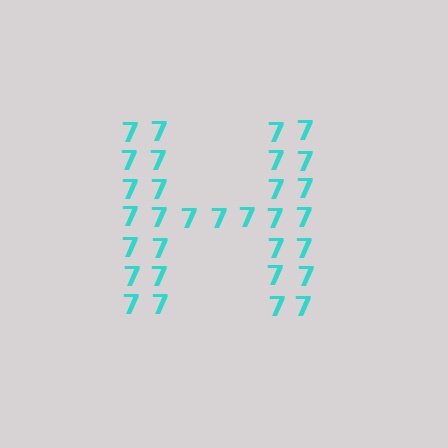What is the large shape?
The large shape is the letter H.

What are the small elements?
The small elements are digit 7's.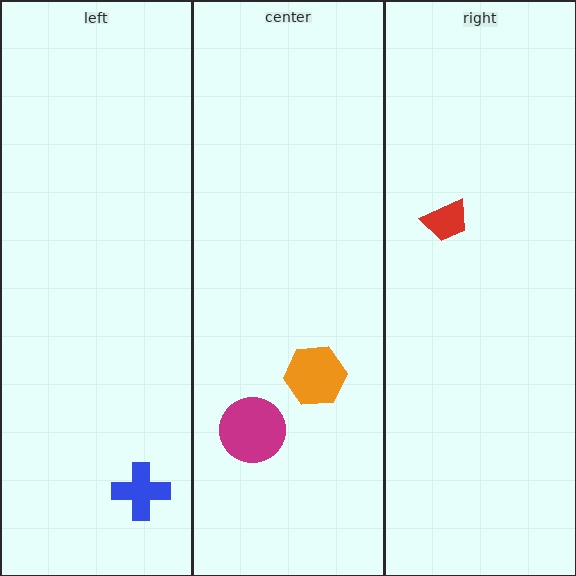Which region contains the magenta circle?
The center region.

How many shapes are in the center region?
2.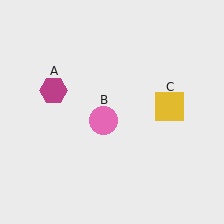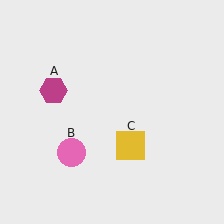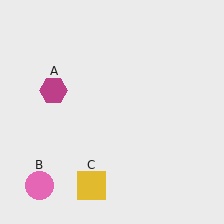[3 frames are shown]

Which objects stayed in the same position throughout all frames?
Magenta hexagon (object A) remained stationary.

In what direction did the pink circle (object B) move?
The pink circle (object B) moved down and to the left.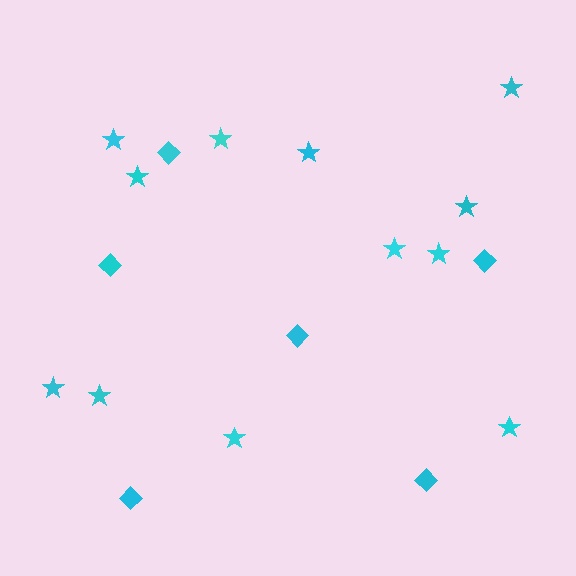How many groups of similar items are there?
There are 2 groups: one group of stars (12) and one group of diamonds (6).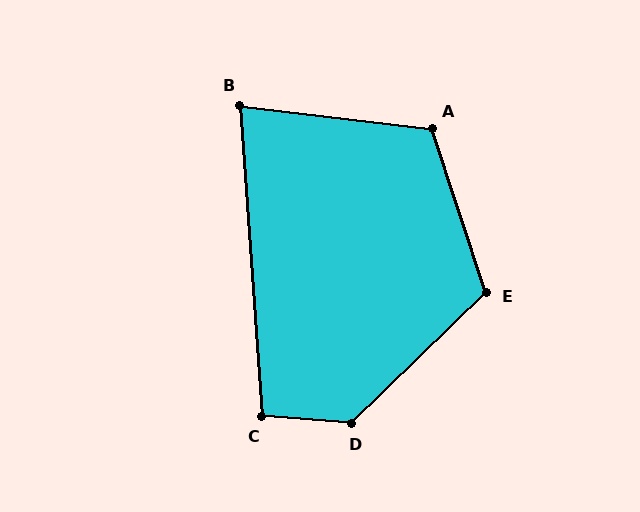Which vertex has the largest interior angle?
D, at approximately 131 degrees.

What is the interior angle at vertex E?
Approximately 116 degrees (obtuse).